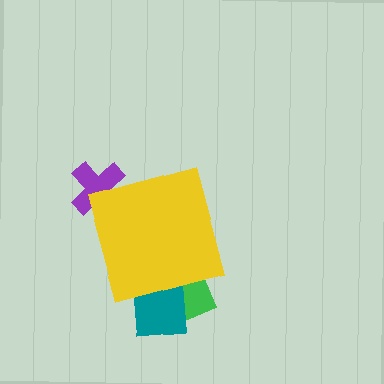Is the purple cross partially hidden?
Yes, the purple cross is partially hidden behind the yellow diamond.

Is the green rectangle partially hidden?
Yes, the green rectangle is partially hidden behind the yellow diamond.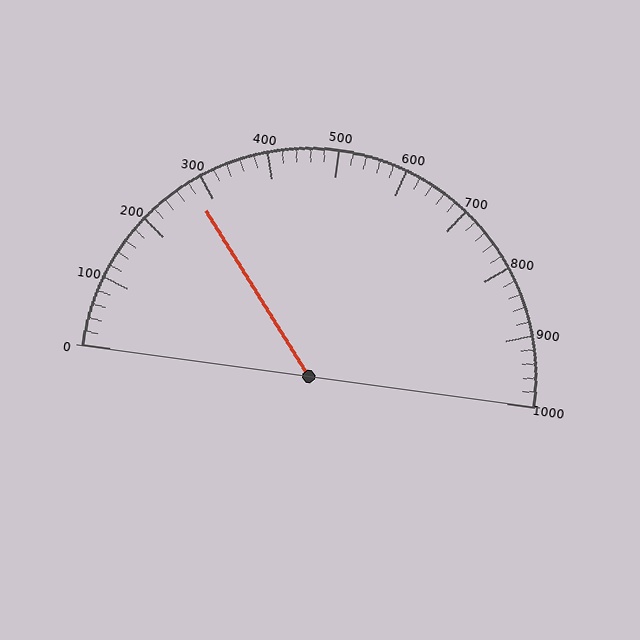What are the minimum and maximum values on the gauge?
The gauge ranges from 0 to 1000.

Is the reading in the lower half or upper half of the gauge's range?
The reading is in the lower half of the range (0 to 1000).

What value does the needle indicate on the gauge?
The needle indicates approximately 280.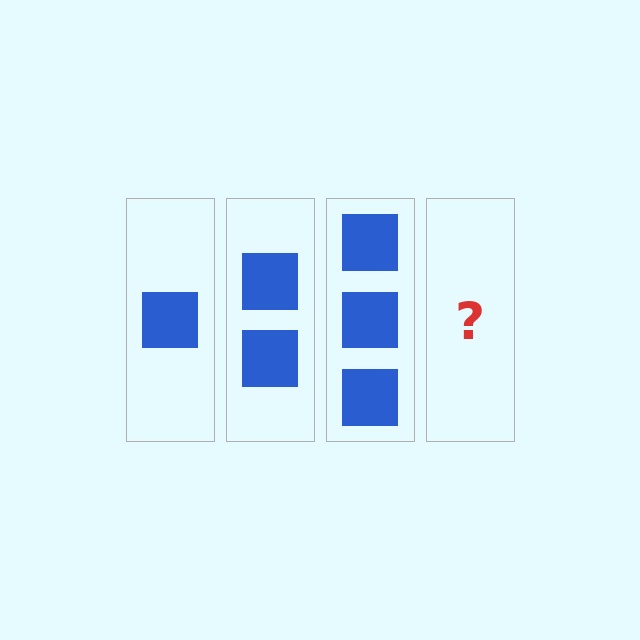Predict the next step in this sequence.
The next step is 4 squares.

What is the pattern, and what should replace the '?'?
The pattern is that each step adds one more square. The '?' should be 4 squares.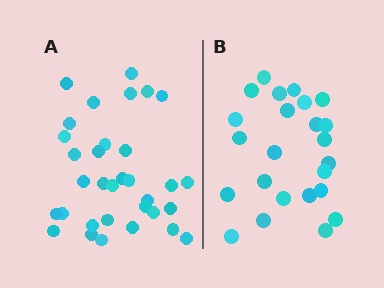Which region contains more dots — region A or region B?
Region A (the left region) has more dots.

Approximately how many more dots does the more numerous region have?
Region A has roughly 8 or so more dots than region B.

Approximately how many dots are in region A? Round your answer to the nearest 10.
About 30 dots. (The exact count is 33, which rounds to 30.)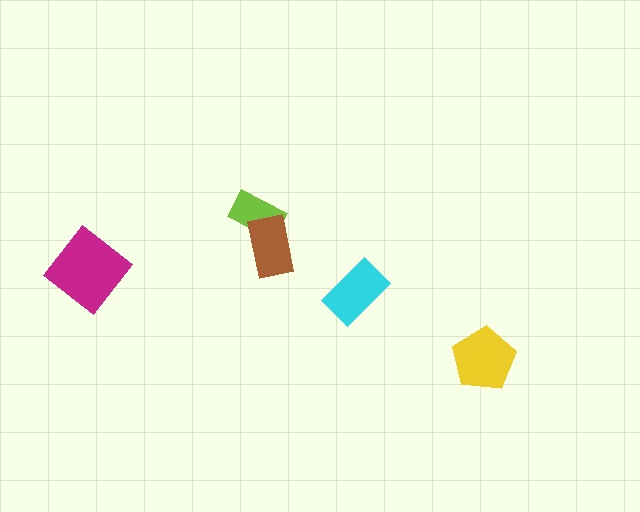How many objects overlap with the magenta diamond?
0 objects overlap with the magenta diamond.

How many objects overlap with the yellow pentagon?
0 objects overlap with the yellow pentagon.